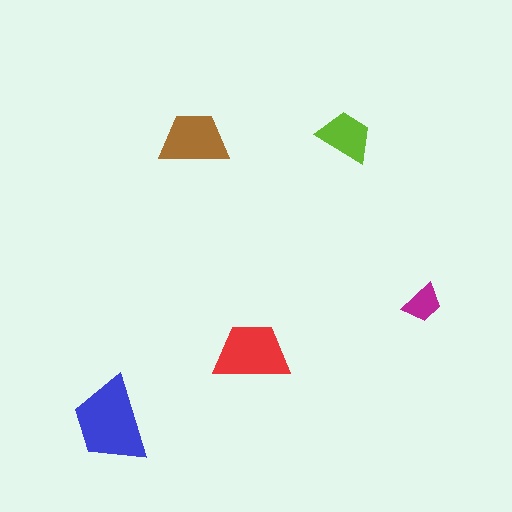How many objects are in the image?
There are 5 objects in the image.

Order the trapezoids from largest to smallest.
the blue one, the red one, the brown one, the lime one, the magenta one.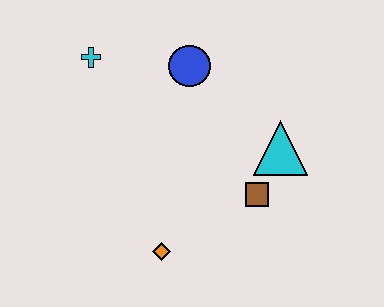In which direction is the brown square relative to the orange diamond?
The brown square is to the right of the orange diamond.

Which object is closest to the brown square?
The cyan triangle is closest to the brown square.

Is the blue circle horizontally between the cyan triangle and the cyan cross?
Yes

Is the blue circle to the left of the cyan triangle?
Yes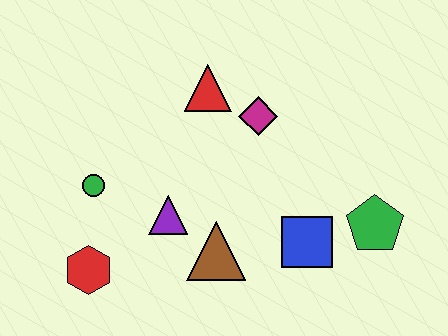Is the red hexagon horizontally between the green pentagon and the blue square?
No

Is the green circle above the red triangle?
No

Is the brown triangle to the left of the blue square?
Yes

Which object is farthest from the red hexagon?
The green pentagon is farthest from the red hexagon.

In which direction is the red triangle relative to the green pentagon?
The red triangle is to the left of the green pentagon.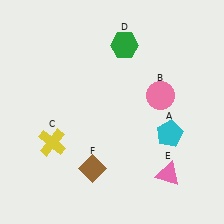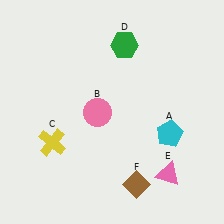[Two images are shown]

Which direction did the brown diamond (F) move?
The brown diamond (F) moved right.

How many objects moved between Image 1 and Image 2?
2 objects moved between the two images.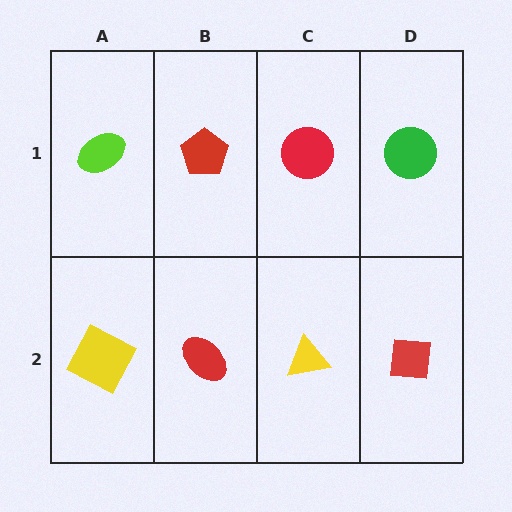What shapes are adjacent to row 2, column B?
A red pentagon (row 1, column B), a yellow square (row 2, column A), a yellow triangle (row 2, column C).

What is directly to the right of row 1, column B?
A red circle.